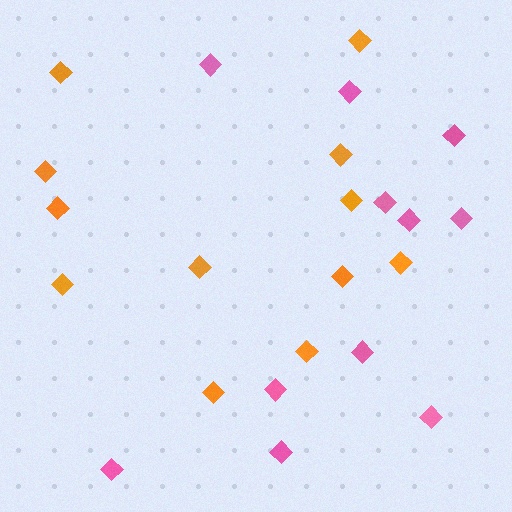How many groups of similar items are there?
There are 2 groups: one group of orange diamonds (12) and one group of pink diamonds (11).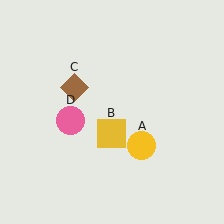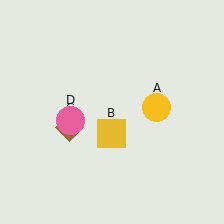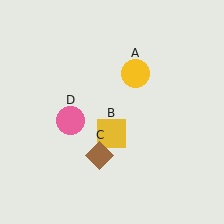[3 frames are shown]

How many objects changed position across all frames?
2 objects changed position: yellow circle (object A), brown diamond (object C).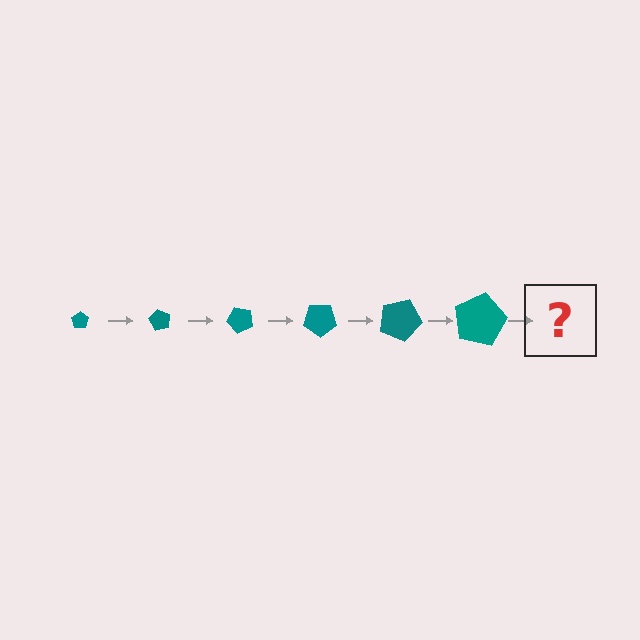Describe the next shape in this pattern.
It should be a pentagon, larger than the previous one and rotated 360 degrees from the start.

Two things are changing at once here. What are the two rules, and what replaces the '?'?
The two rules are that the pentagon grows larger each step and it rotates 60 degrees each step. The '?' should be a pentagon, larger than the previous one and rotated 360 degrees from the start.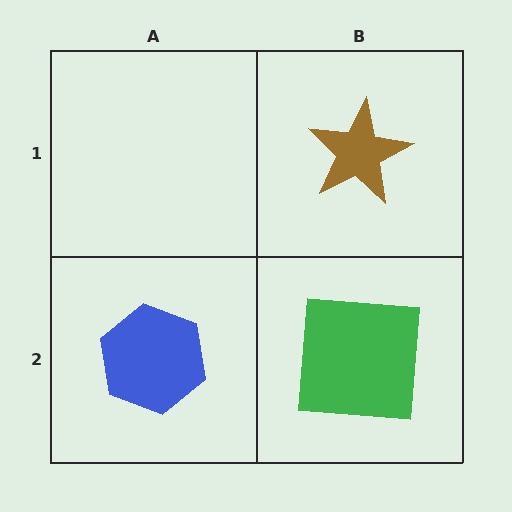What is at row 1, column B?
A brown star.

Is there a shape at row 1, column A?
No, that cell is empty.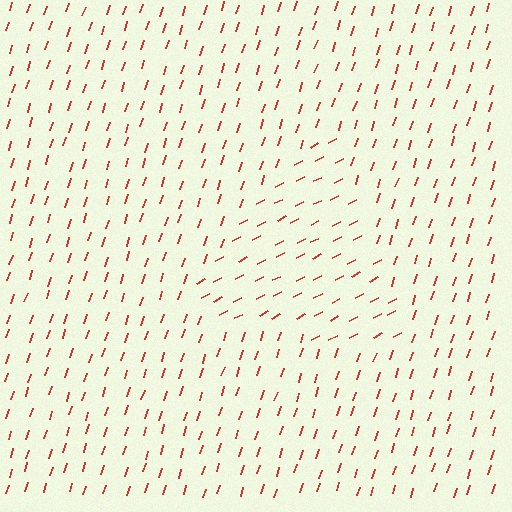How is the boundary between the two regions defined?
The boundary is defined purely by a change in line orientation (approximately 45 degrees difference). All lines are the same color and thickness.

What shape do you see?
I see a triangle.